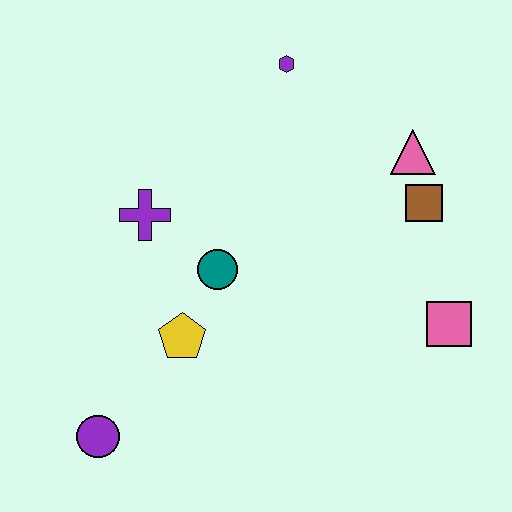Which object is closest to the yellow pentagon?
The teal circle is closest to the yellow pentagon.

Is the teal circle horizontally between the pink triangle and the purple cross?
Yes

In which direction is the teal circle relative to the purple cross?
The teal circle is to the right of the purple cross.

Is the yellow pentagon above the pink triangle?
No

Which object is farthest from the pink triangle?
The purple circle is farthest from the pink triangle.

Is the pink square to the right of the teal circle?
Yes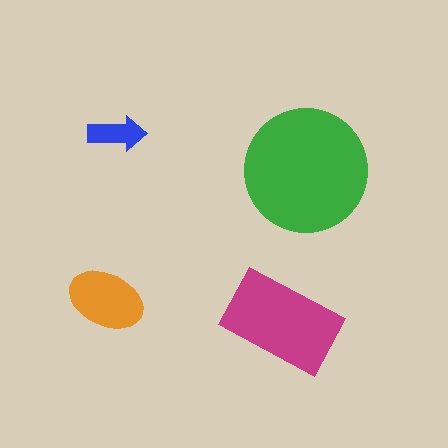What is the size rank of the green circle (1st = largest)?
1st.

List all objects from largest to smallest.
The green circle, the magenta rectangle, the orange ellipse, the blue arrow.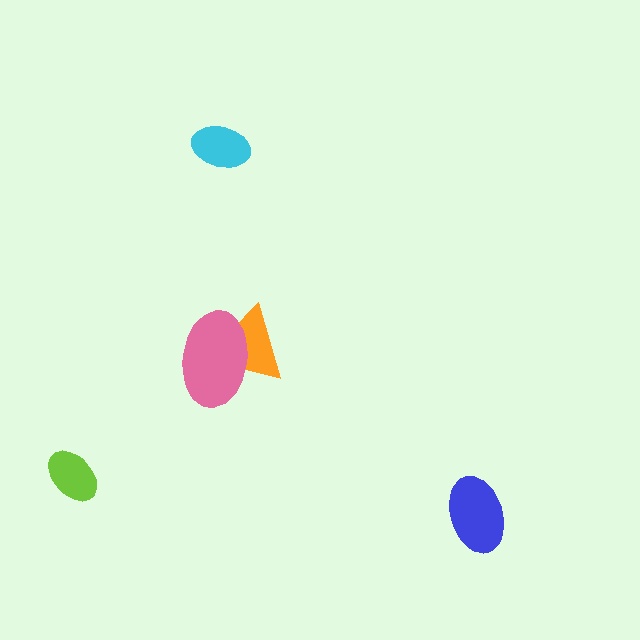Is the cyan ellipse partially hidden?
No, no other shape covers it.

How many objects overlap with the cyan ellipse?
0 objects overlap with the cyan ellipse.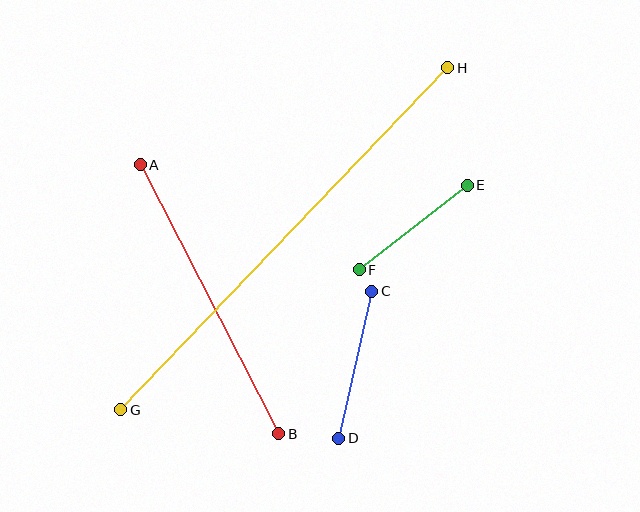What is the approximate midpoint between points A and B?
The midpoint is at approximately (210, 299) pixels.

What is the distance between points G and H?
The distance is approximately 473 pixels.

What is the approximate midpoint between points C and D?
The midpoint is at approximately (355, 365) pixels.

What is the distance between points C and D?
The distance is approximately 151 pixels.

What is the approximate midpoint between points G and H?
The midpoint is at approximately (284, 239) pixels.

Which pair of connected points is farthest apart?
Points G and H are farthest apart.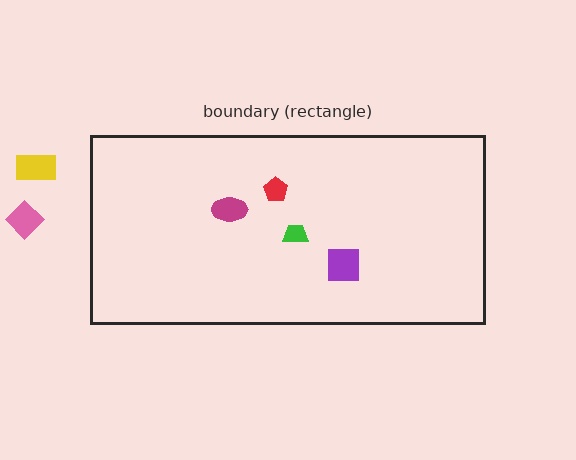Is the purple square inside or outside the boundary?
Inside.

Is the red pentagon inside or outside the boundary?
Inside.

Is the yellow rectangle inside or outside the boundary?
Outside.